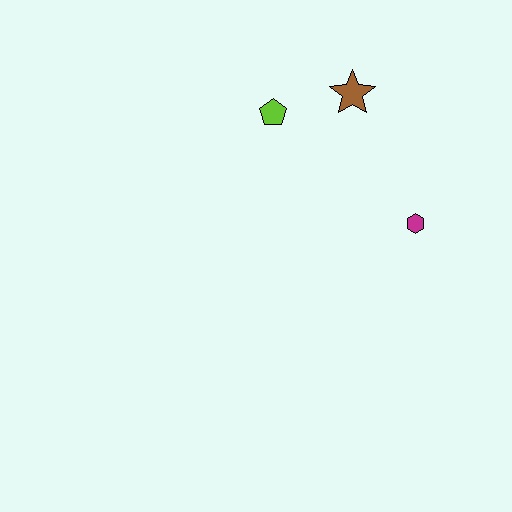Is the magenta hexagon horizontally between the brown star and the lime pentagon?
No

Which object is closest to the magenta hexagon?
The brown star is closest to the magenta hexagon.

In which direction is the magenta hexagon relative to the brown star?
The magenta hexagon is below the brown star.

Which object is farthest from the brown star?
The magenta hexagon is farthest from the brown star.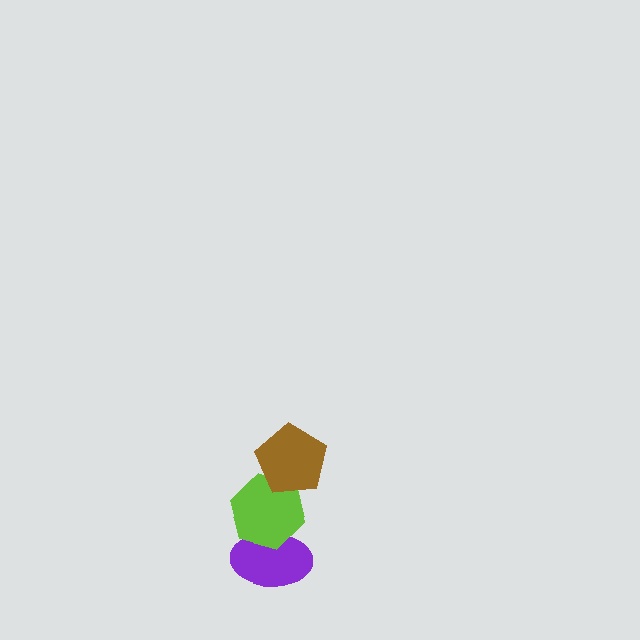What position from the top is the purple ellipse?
The purple ellipse is 3rd from the top.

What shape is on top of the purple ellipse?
The lime hexagon is on top of the purple ellipse.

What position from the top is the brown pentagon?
The brown pentagon is 1st from the top.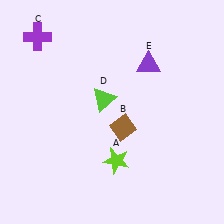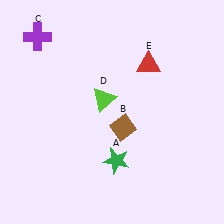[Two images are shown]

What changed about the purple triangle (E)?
In Image 1, E is purple. In Image 2, it changed to red.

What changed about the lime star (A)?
In Image 1, A is lime. In Image 2, it changed to green.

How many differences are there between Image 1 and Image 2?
There are 2 differences between the two images.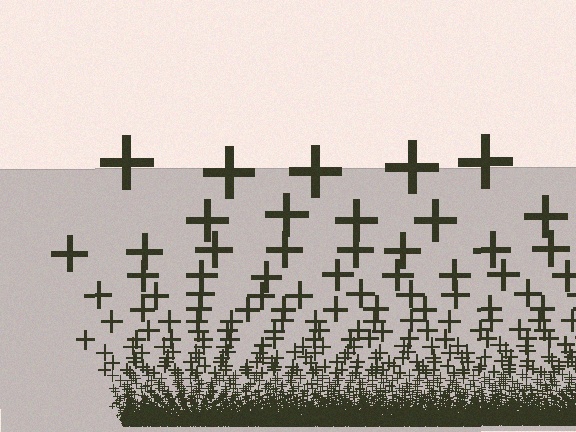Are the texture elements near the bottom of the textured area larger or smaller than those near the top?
Smaller. The gradient is inverted — elements near the bottom are smaller and denser.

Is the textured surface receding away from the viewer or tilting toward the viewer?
The surface appears to tilt toward the viewer. Texture elements get larger and sparser toward the top.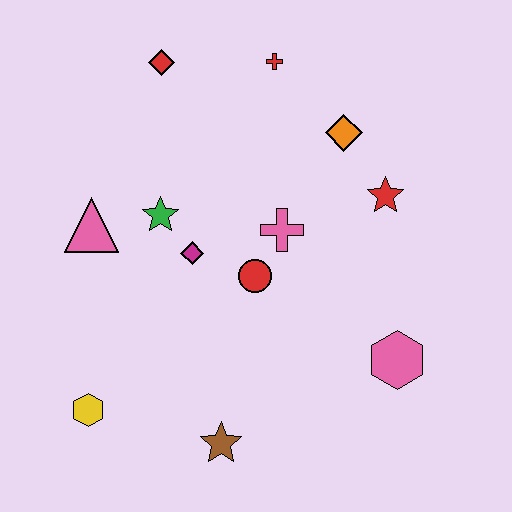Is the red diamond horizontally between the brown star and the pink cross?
No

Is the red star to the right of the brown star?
Yes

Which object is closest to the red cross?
The orange diamond is closest to the red cross.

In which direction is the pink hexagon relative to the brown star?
The pink hexagon is to the right of the brown star.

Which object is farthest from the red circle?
The red diamond is farthest from the red circle.